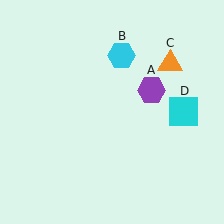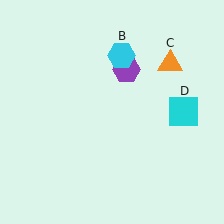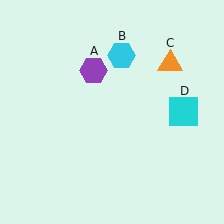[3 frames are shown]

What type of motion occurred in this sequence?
The purple hexagon (object A) rotated counterclockwise around the center of the scene.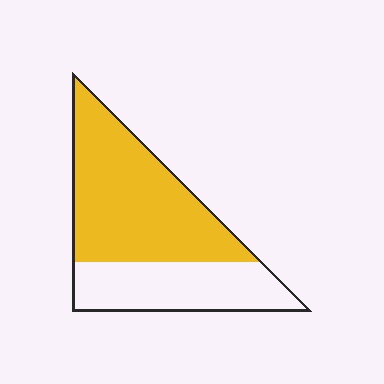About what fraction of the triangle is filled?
About five eighths (5/8).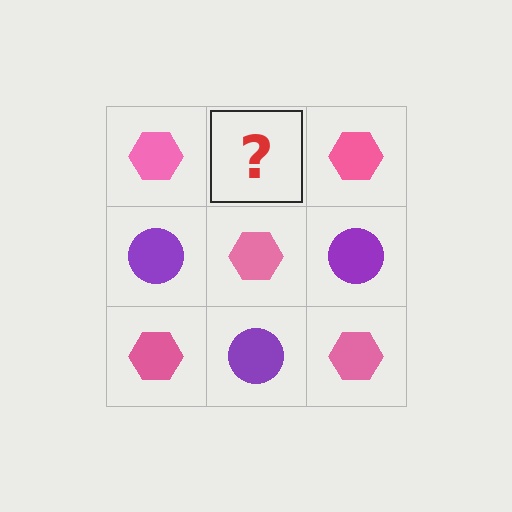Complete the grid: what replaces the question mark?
The question mark should be replaced with a purple circle.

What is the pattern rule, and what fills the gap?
The rule is that it alternates pink hexagon and purple circle in a checkerboard pattern. The gap should be filled with a purple circle.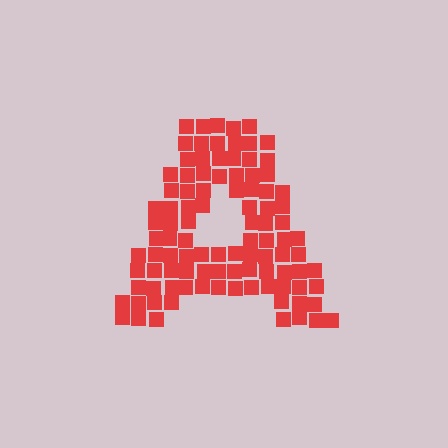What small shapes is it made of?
It is made of small squares.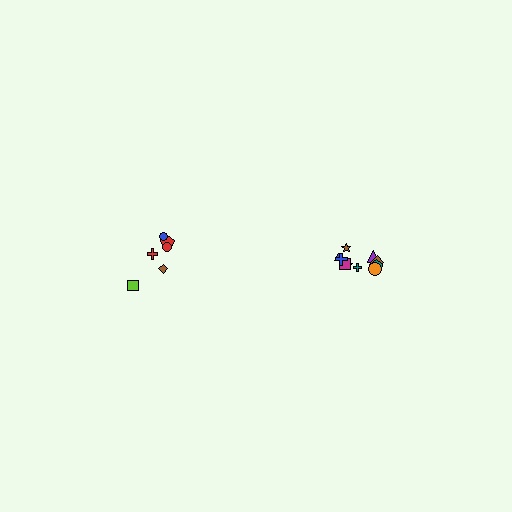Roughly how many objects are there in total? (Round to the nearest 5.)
Roughly 15 objects in total.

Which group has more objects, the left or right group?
The right group.